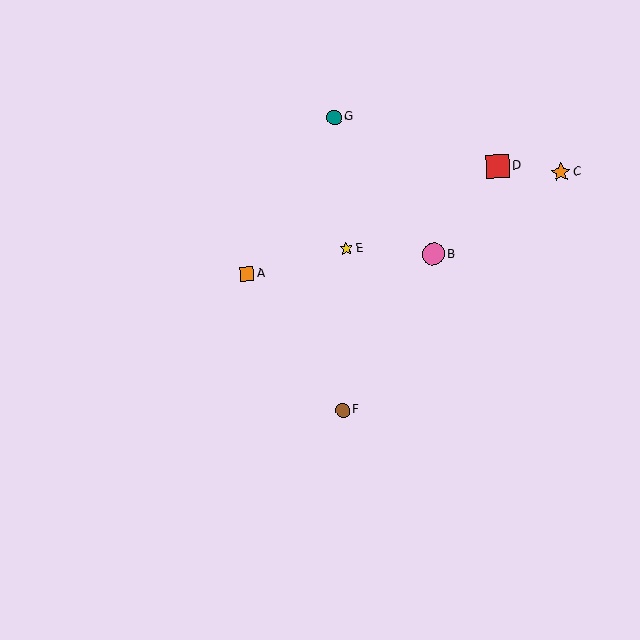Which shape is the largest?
The red square (labeled D) is the largest.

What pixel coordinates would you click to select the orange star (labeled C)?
Click at (561, 172) to select the orange star C.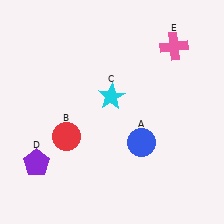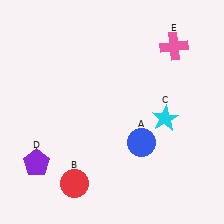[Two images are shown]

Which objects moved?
The objects that moved are: the red circle (B), the cyan star (C).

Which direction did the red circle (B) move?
The red circle (B) moved down.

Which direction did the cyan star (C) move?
The cyan star (C) moved right.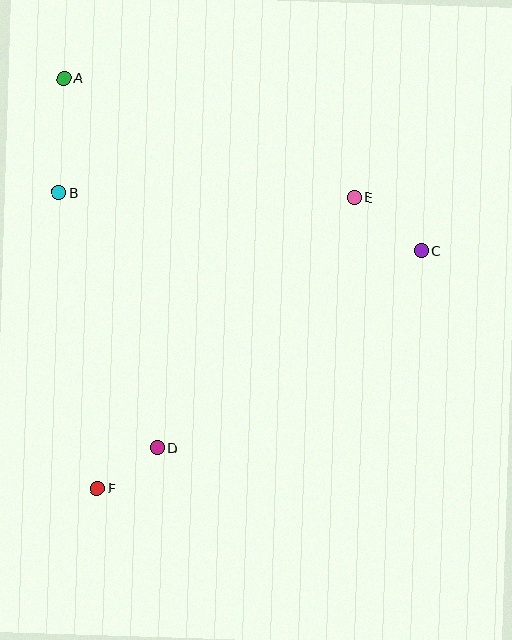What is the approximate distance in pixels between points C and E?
The distance between C and E is approximately 86 pixels.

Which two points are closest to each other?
Points D and F are closest to each other.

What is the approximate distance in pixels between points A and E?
The distance between A and E is approximately 314 pixels.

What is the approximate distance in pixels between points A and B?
The distance between A and B is approximately 114 pixels.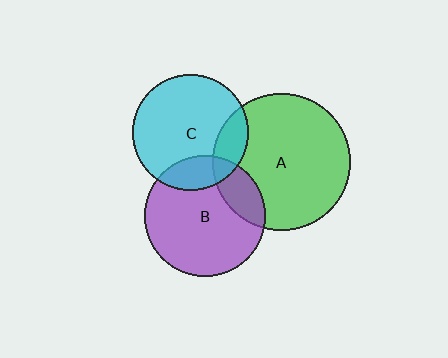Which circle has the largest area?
Circle A (green).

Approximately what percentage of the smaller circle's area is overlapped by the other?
Approximately 20%.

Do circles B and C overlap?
Yes.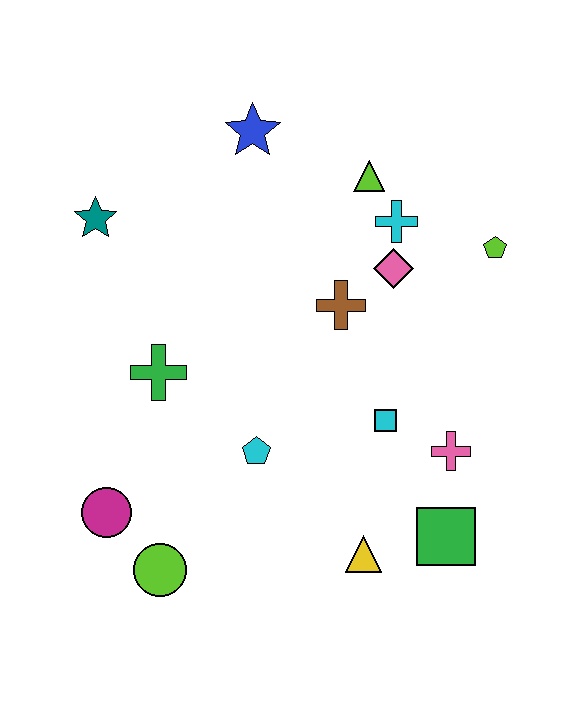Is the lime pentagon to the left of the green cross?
No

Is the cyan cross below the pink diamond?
No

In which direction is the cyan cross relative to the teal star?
The cyan cross is to the right of the teal star.